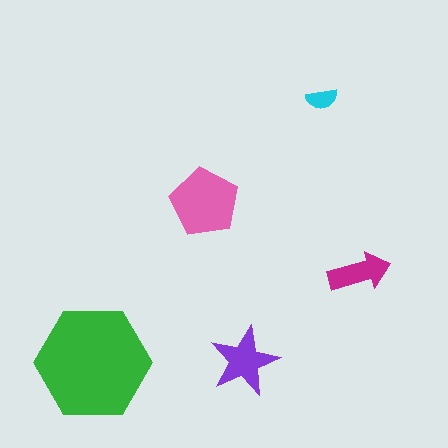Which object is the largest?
The green hexagon.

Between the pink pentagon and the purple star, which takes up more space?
The pink pentagon.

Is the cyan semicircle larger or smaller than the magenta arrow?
Smaller.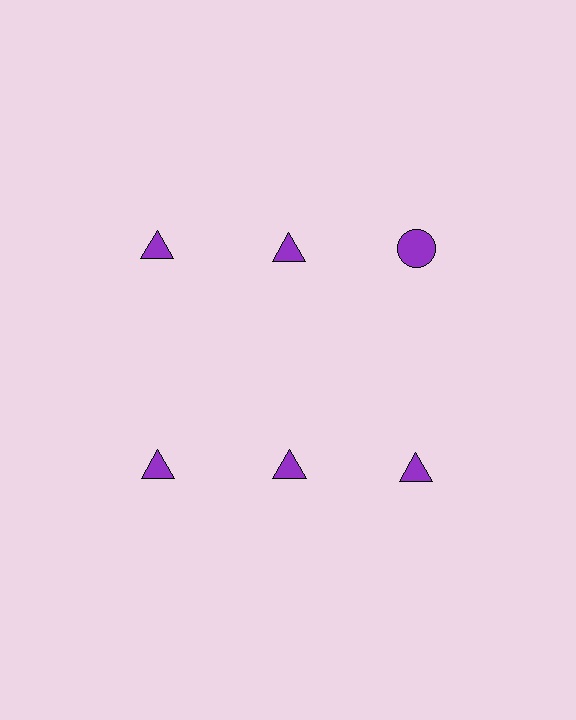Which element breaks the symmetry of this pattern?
The purple circle in the top row, center column breaks the symmetry. All other shapes are purple triangles.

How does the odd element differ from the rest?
It has a different shape: circle instead of triangle.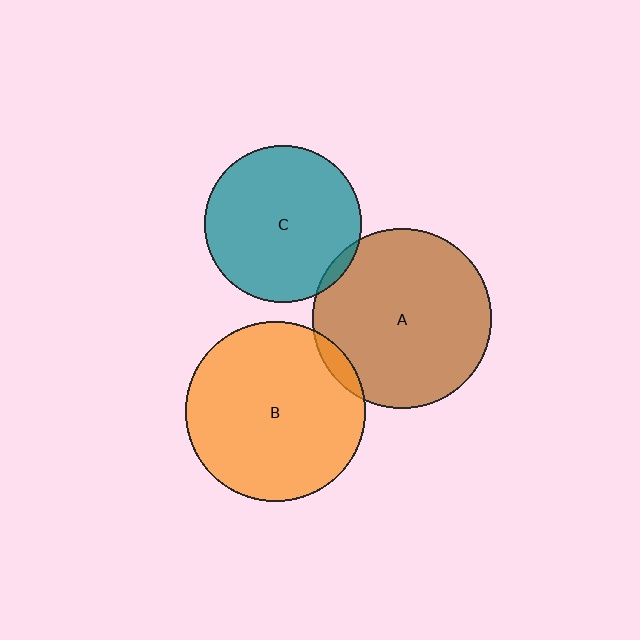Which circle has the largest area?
Circle B (orange).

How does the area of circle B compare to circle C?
Approximately 1.3 times.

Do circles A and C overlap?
Yes.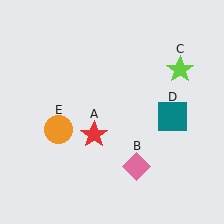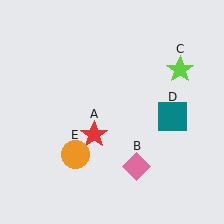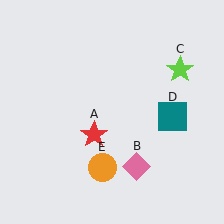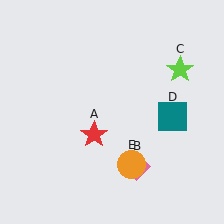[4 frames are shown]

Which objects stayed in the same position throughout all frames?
Red star (object A) and pink diamond (object B) and lime star (object C) and teal square (object D) remained stationary.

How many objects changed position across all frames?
1 object changed position: orange circle (object E).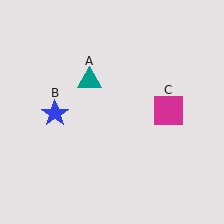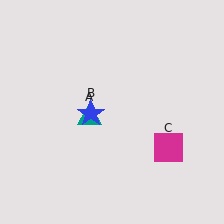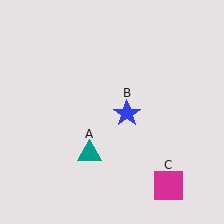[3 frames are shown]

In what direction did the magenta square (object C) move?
The magenta square (object C) moved down.